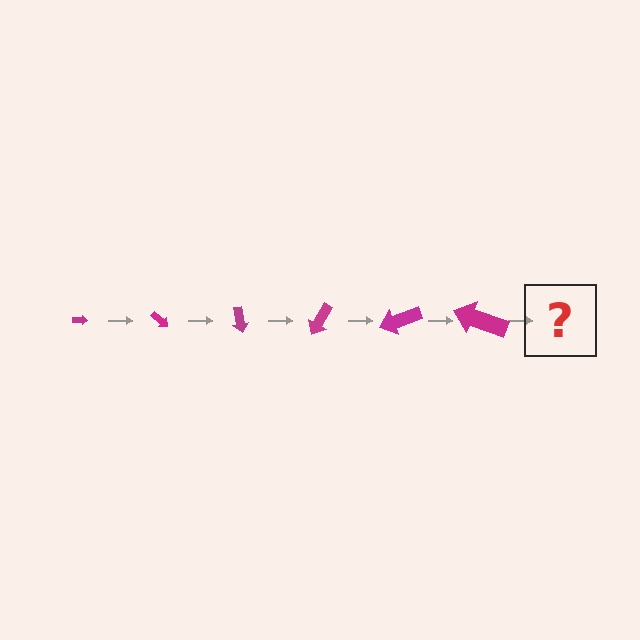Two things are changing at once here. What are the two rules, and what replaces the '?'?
The two rules are that the arrow grows larger each step and it rotates 40 degrees each step. The '?' should be an arrow, larger than the previous one and rotated 240 degrees from the start.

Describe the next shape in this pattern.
It should be an arrow, larger than the previous one and rotated 240 degrees from the start.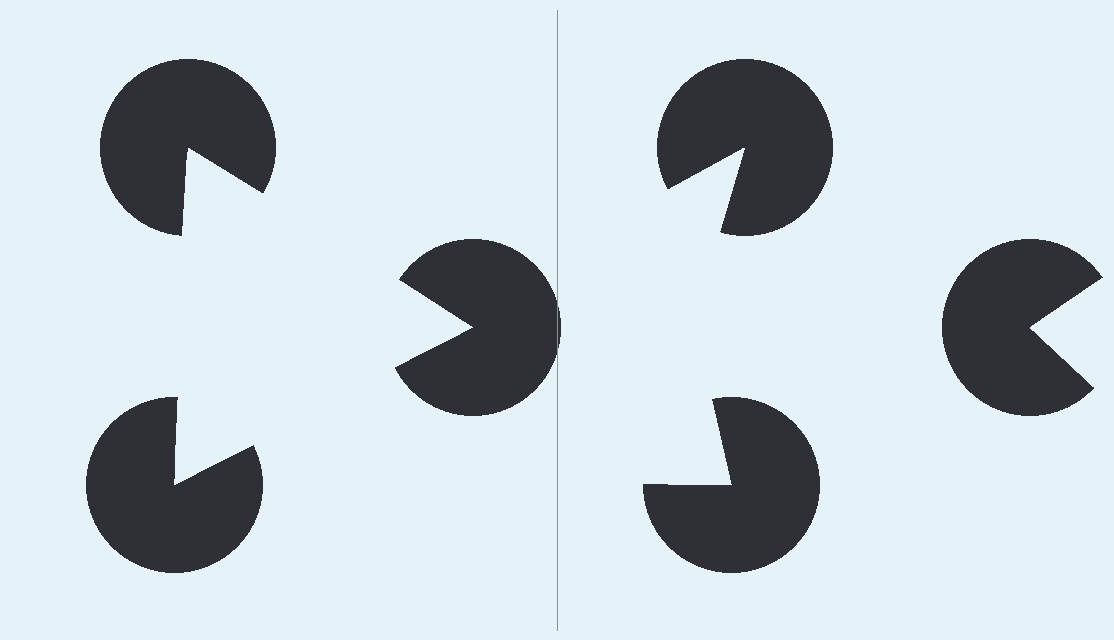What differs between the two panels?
The pac-man discs are positioned identically on both sides; only the wedge orientations differ. On the left they align to a triangle; on the right they are misaligned.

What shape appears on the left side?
An illusory triangle.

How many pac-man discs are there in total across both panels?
6 — 3 on each side.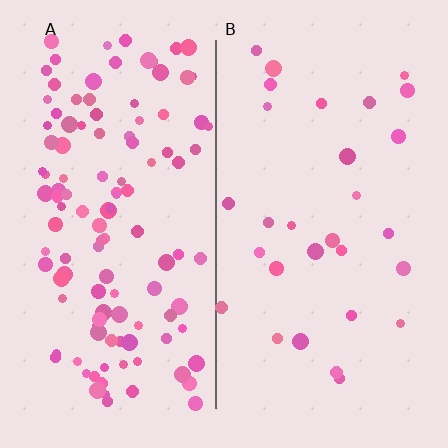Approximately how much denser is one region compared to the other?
Approximately 3.9× — region A over region B.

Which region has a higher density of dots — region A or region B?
A (the left).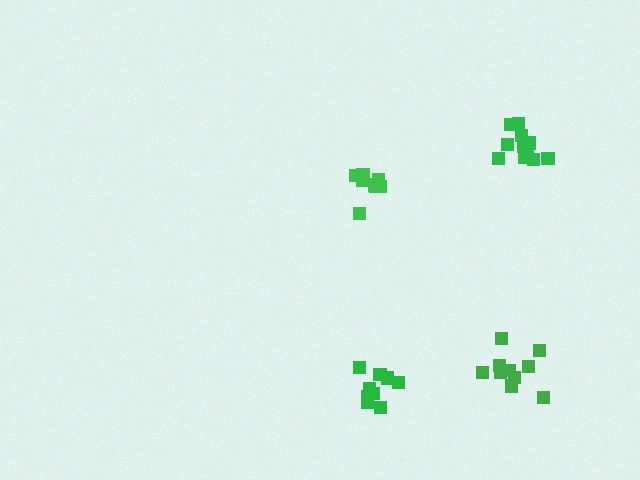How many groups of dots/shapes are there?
There are 4 groups.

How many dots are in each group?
Group 1: 10 dots, Group 2: 10 dots, Group 3: 8 dots, Group 4: 13 dots (41 total).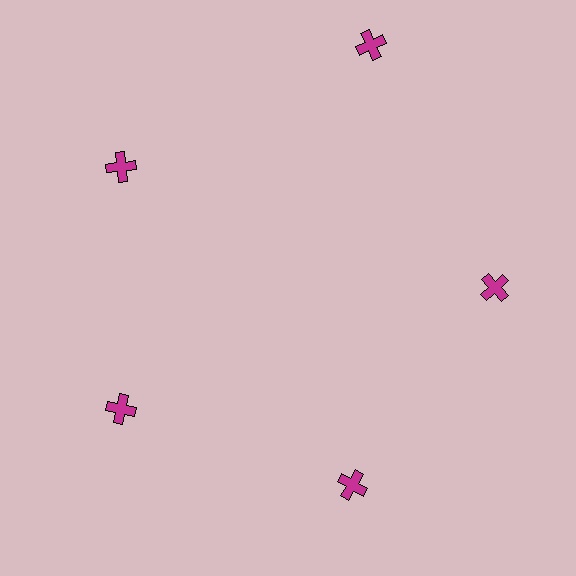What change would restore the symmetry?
The symmetry would be restored by moving it inward, back onto the ring so that all 5 crosses sit at equal angles and equal distance from the center.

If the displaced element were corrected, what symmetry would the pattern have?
It would have 5-fold rotational symmetry — the pattern would map onto itself every 72 degrees.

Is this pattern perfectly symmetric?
No. The 5 magenta crosses are arranged in a ring, but one element near the 1 o'clock position is pushed outward from the center, breaking the 5-fold rotational symmetry.